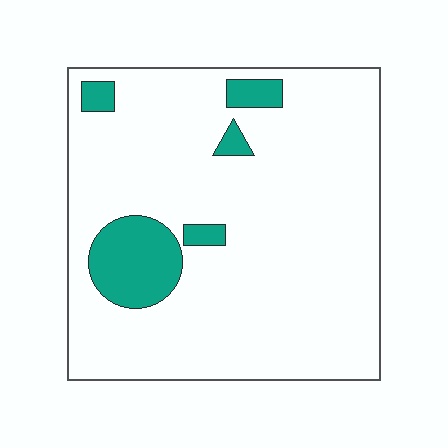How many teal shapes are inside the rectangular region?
5.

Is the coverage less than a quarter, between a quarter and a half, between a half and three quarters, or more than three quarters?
Less than a quarter.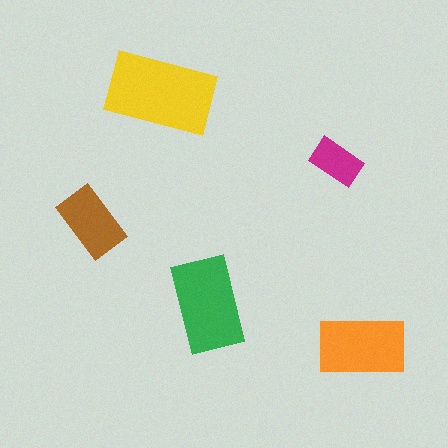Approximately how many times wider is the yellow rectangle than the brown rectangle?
About 1.5 times wider.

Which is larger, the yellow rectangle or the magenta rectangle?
The yellow one.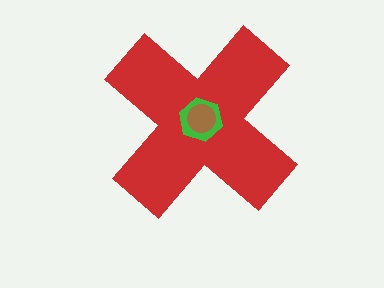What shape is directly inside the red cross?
The green hexagon.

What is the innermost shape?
The brown circle.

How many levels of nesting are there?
3.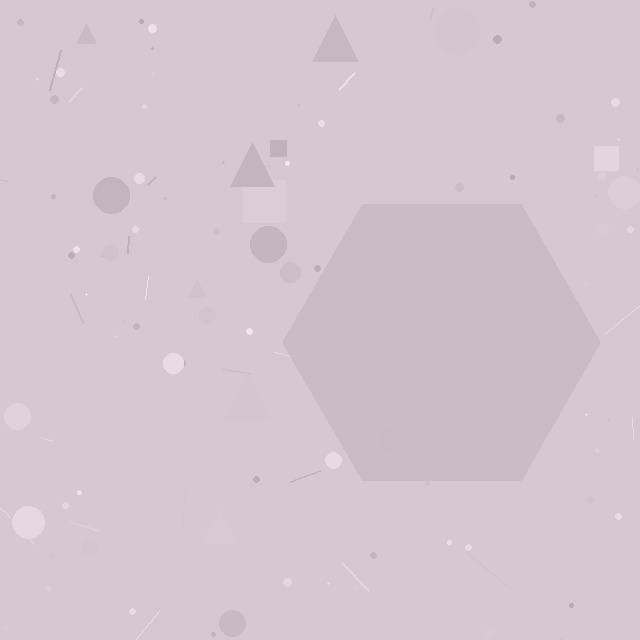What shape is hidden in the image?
A hexagon is hidden in the image.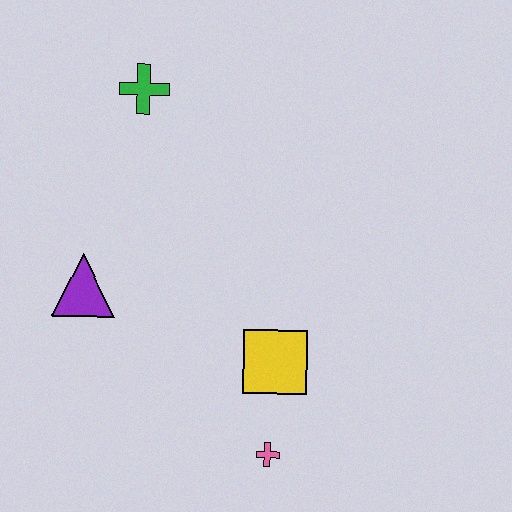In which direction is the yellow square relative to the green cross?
The yellow square is below the green cross.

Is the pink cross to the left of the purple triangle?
No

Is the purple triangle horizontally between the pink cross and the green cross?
No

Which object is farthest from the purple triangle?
The pink cross is farthest from the purple triangle.